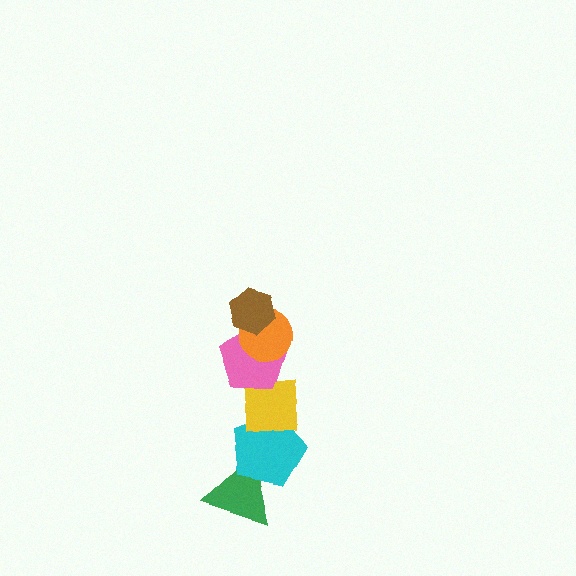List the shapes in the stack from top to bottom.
From top to bottom: the brown hexagon, the orange circle, the pink pentagon, the yellow square, the cyan pentagon, the green triangle.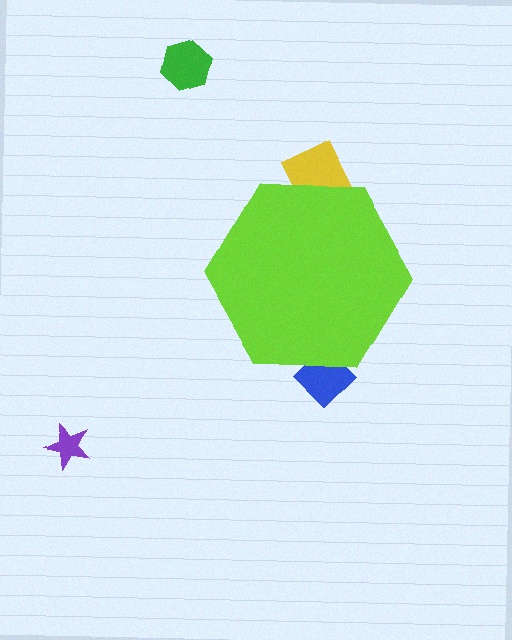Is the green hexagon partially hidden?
No, the green hexagon is fully visible.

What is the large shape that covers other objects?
A lime hexagon.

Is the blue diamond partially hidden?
Yes, the blue diamond is partially hidden behind the lime hexagon.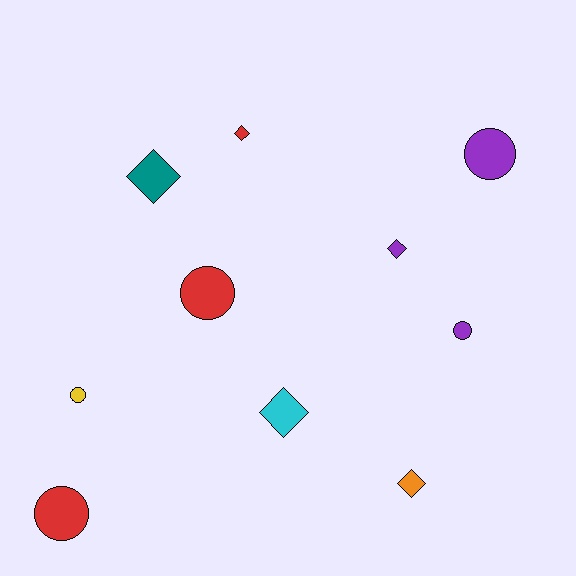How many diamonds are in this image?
There are 5 diamonds.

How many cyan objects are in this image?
There is 1 cyan object.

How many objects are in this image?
There are 10 objects.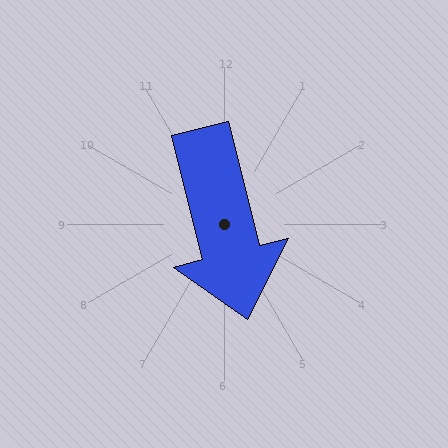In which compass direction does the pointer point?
South.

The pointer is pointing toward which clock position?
Roughly 6 o'clock.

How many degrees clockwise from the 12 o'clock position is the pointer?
Approximately 166 degrees.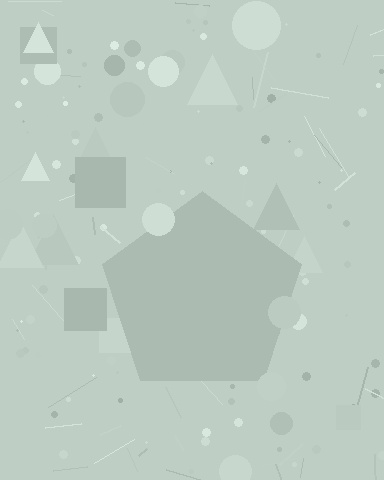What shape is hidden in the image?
A pentagon is hidden in the image.